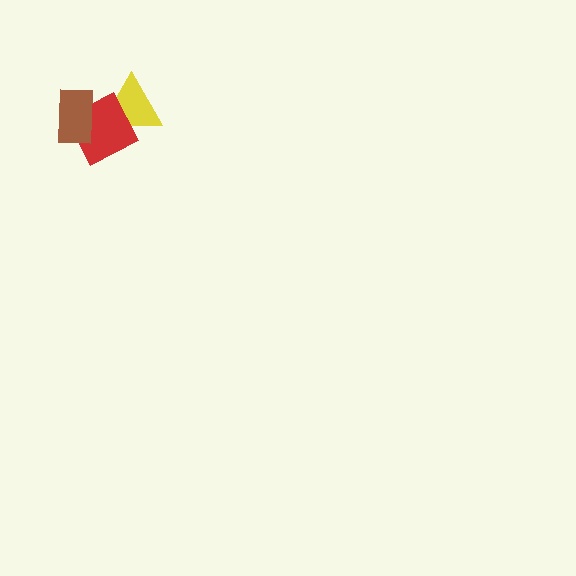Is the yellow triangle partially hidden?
Yes, it is partially covered by another shape.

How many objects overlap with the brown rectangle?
1 object overlaps with the brown rectangle.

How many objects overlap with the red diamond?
2 objects overlap with the red diamond.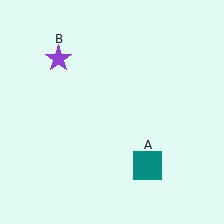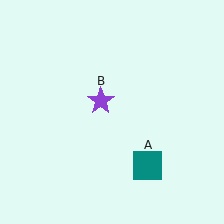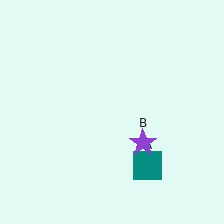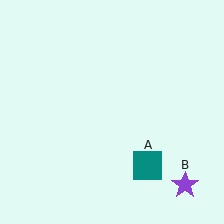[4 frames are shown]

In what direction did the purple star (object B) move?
The purple star (object B) moved down and to the right.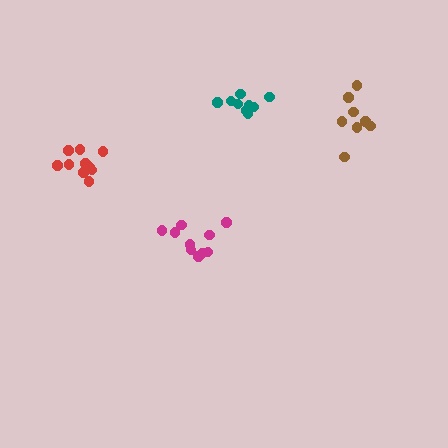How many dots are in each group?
Group 1: 8 dots, Group 2: 10 dots, Group 3: 10 dots, Group 4: 9 dots (37 total).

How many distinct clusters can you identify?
There are 4 distinct clusters.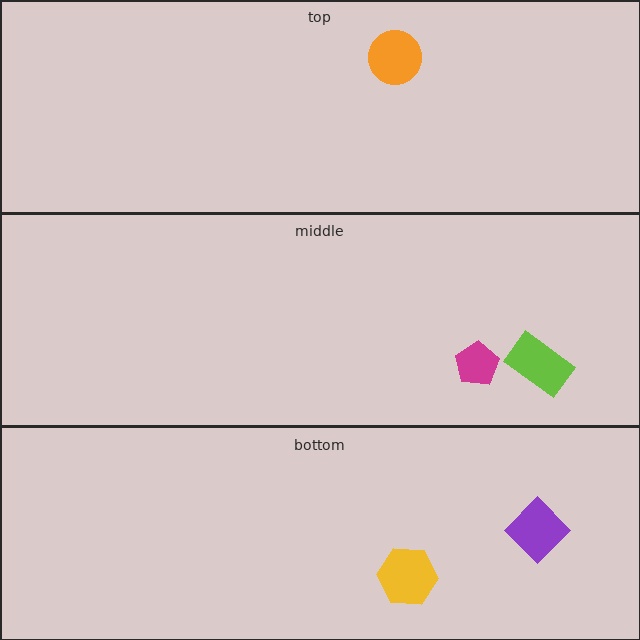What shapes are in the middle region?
The lime rectangle, the magenta pentagon.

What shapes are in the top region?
The orange circle.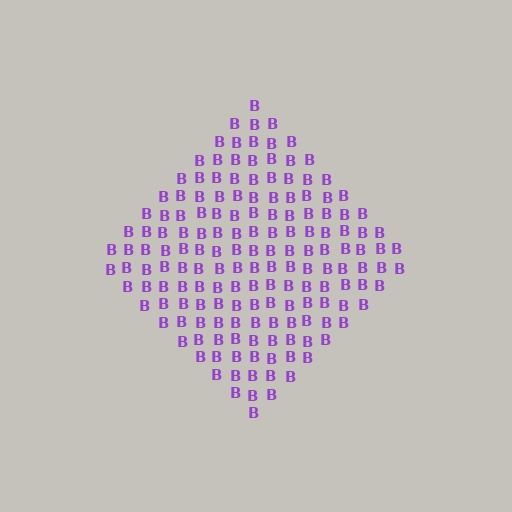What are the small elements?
The small elements are letter B's.